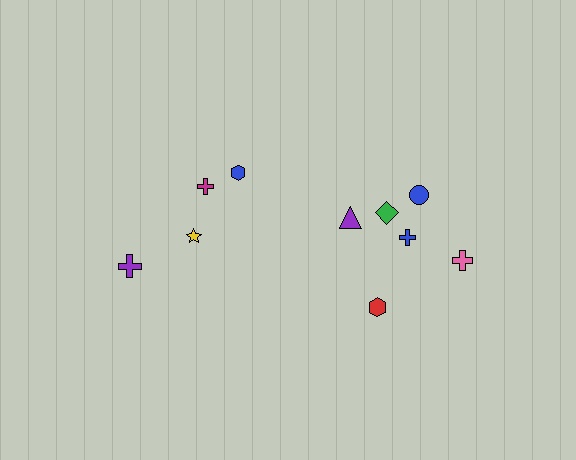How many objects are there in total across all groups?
There are 10 objects.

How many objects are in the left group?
There are 4 objects.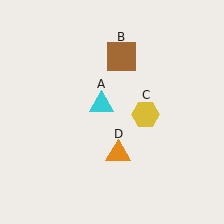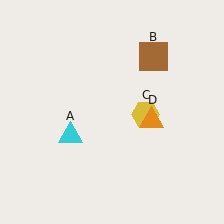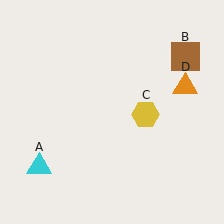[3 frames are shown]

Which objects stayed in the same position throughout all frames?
Yellow hexagon (object C) remained stationary.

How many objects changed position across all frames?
3 objects changed position: cyan triangle (object A), brown square (object B), orange triangle (object D).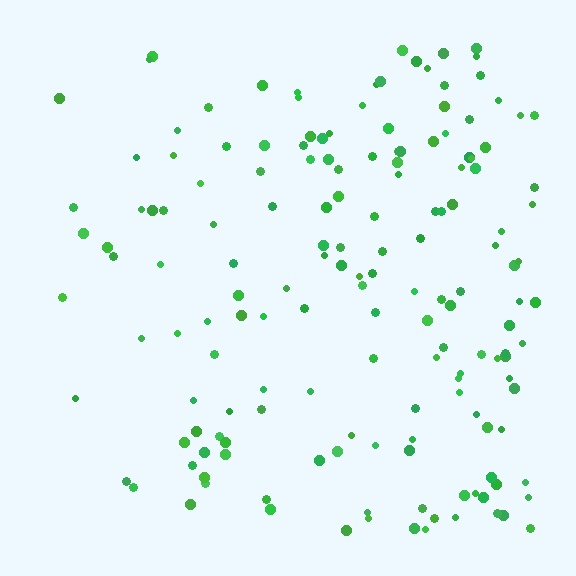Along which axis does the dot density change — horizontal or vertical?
Horizontal.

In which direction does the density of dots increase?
From left to right, with the right side densest.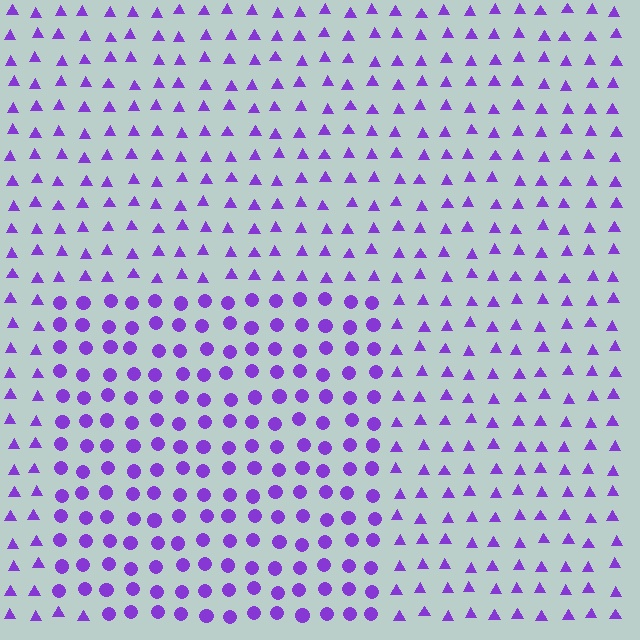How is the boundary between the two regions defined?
The boundary is defined by a change in element shape: circles inside vs. triangles outside. All elements share the same color and spacing.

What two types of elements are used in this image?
The image uses circles inside the rectangle region and triangles outside it.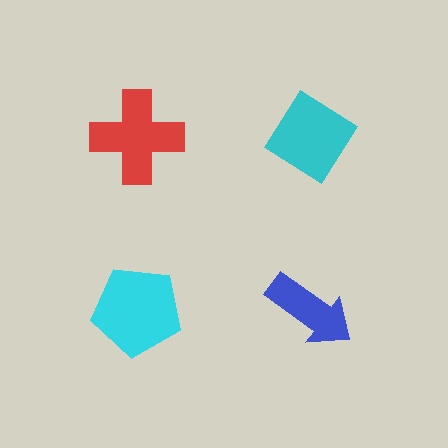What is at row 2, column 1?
A cyan pentagon.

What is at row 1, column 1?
A red cross.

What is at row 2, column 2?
A blue arrow.